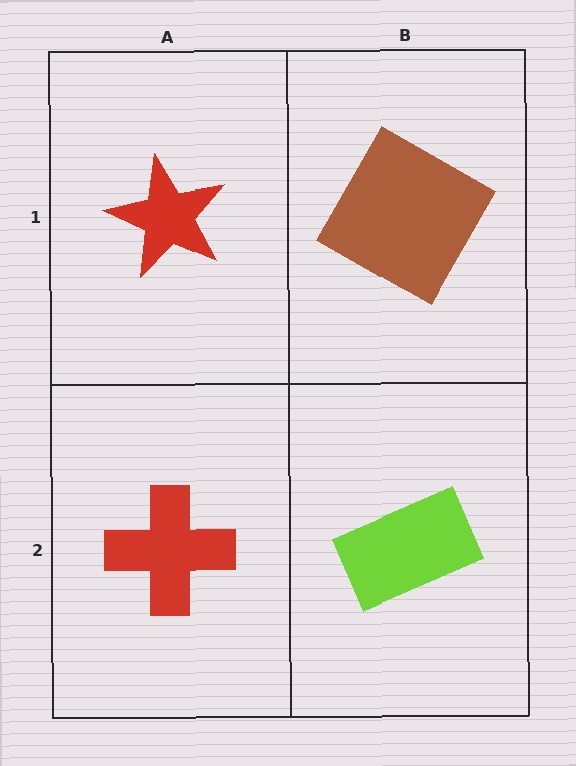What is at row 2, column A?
A red cross.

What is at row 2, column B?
A lime rectangle.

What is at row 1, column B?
A brown square.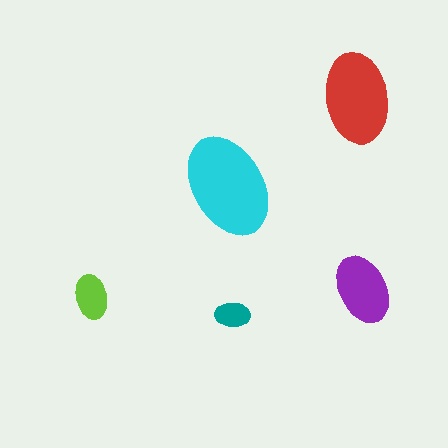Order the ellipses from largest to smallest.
the cyan one, the red one, the purple one, the lime one, the teal one.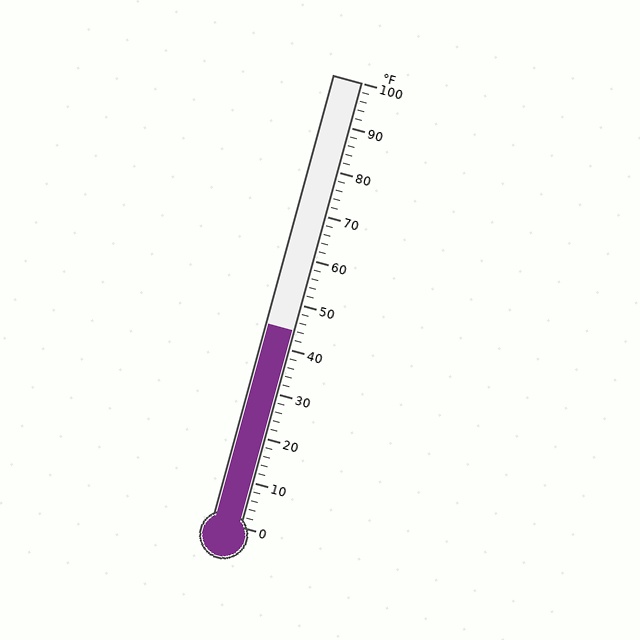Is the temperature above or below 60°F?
The temperature is below 60°F.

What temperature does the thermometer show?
The thermometer shows approximately 44°F.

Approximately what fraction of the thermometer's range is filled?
The thermometer is filled to approximately 45% of its range.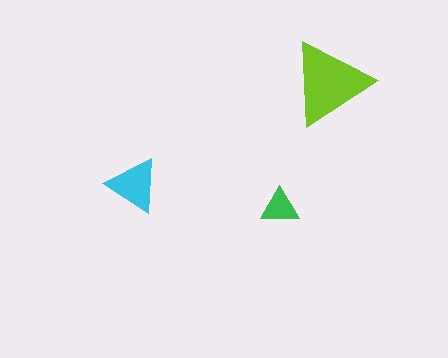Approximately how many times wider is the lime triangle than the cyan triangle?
About 1.5 times wider.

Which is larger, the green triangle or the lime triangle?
The lime one.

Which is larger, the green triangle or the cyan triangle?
The cyan one.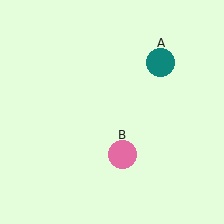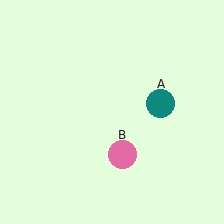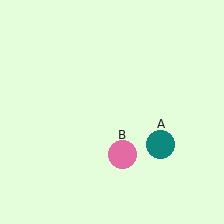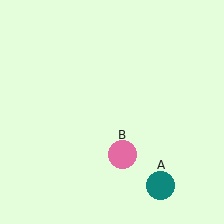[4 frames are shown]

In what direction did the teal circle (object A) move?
The teal circle (object A) moved down.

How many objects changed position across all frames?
1 object changed position: teal circle (object A).